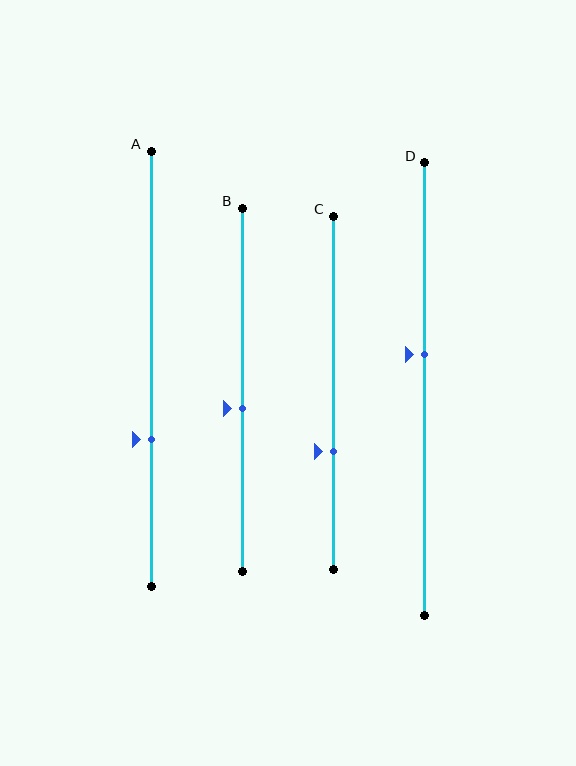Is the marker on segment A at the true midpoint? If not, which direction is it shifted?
No, the marker on segment A is shifted downward by about 16% of the segment length.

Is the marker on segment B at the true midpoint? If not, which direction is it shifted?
No, the marker on segment B is shifted downward by about 5% of the segment length.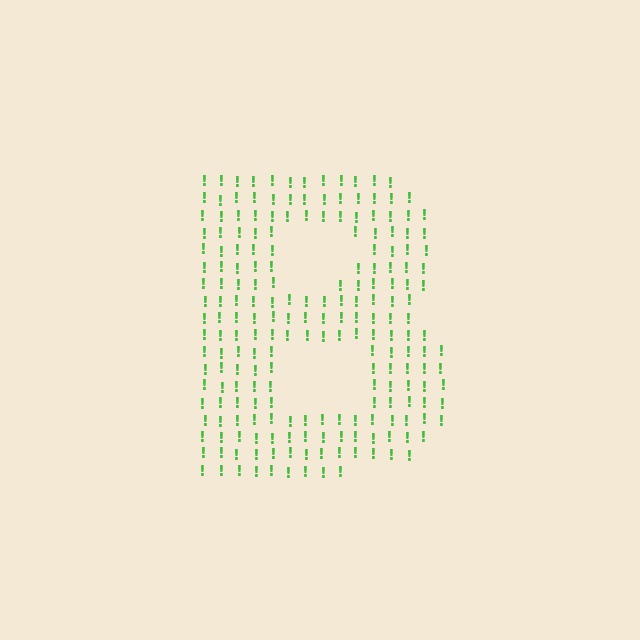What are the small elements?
The small elements are exclamation marks.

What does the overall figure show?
The overall figure shows the letter B.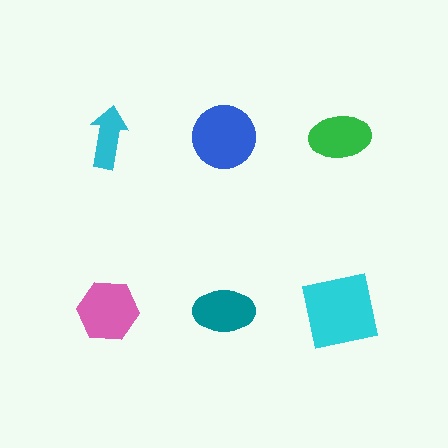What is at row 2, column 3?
A cyan square.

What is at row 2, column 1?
A pink hexagon.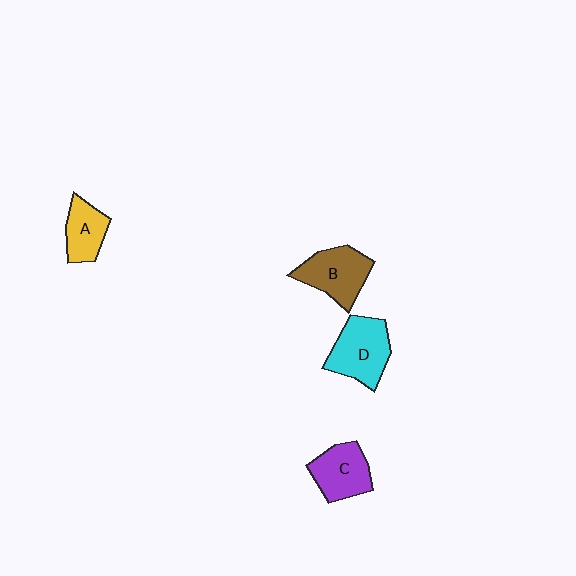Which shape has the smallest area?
Shape A (yellow).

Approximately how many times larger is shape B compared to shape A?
Approximately 1.4 times.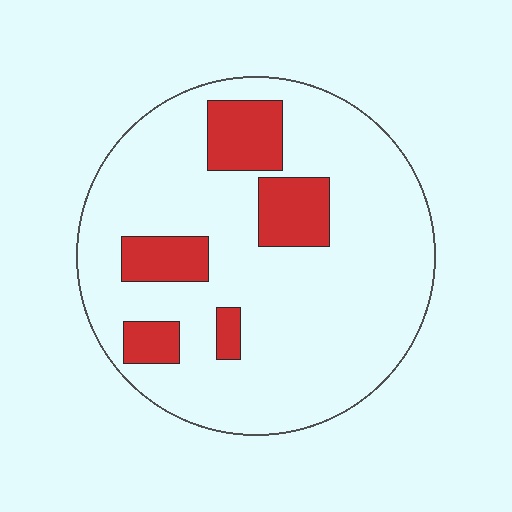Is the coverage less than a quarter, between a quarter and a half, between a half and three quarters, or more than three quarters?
Less than a quarter.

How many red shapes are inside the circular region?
5.